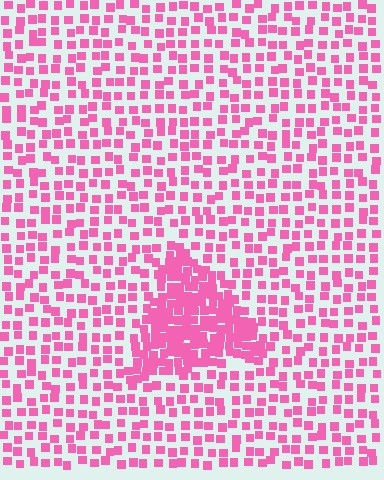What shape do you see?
I see a triangle.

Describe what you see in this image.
The image contains small pink elements arranged at two different densities. A triangle-shaped region is visible where the elements are more densely packed than the surrounding area.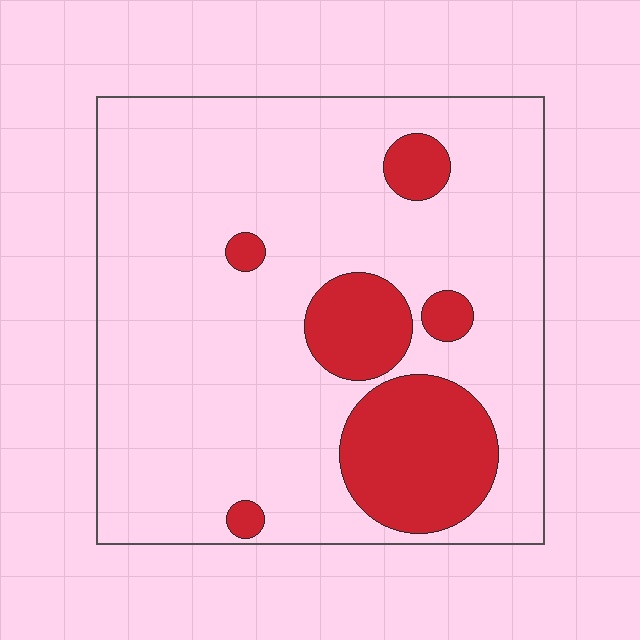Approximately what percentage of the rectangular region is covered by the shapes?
Approximately 20%.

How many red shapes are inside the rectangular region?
6.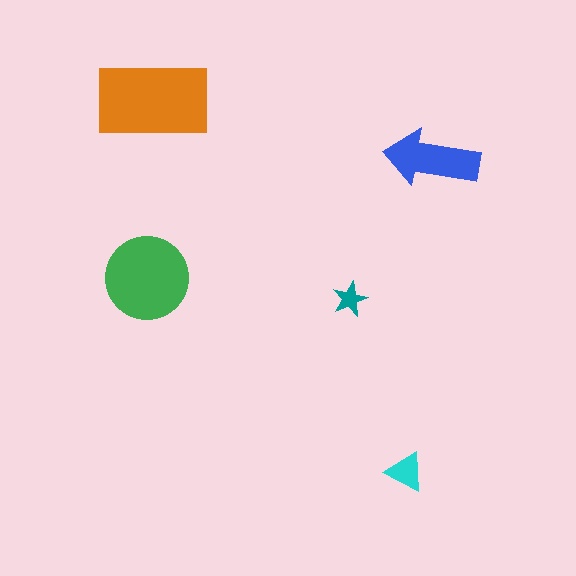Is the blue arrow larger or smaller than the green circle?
Smaller.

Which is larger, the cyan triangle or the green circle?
The green circle.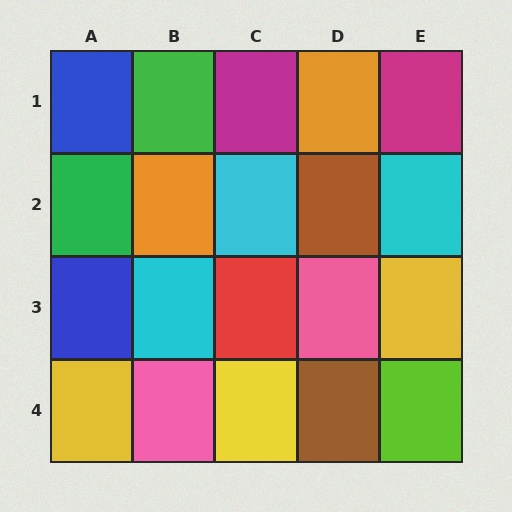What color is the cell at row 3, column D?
Pink.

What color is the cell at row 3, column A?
Blue.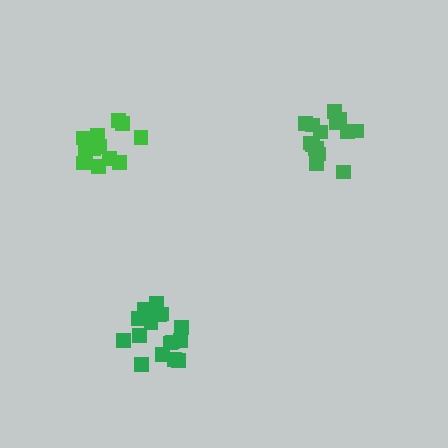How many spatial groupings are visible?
There are 3 spatial groupings.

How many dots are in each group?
Group 1: 13 dots, Group 2: 16 dots, Group 3: 15 dots (44 total).